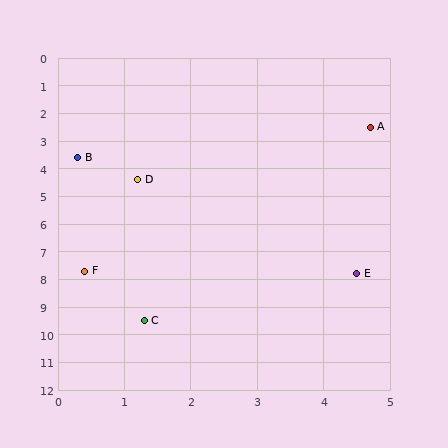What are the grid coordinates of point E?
Point E is at approximately (4.5, 7.8).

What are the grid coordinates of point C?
Point C is at approximately (1.3, 9.5).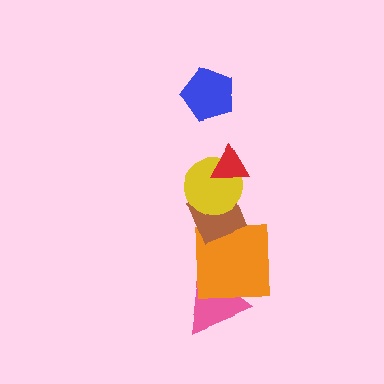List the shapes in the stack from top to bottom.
From top to bottom: the blue pentagon, the red triangle, the yellow circle, the brown diamond, the orange square, the pink triangle.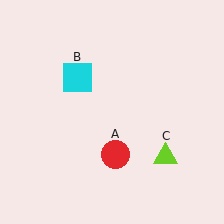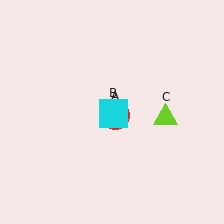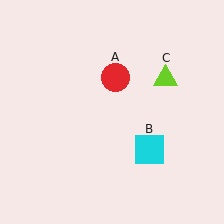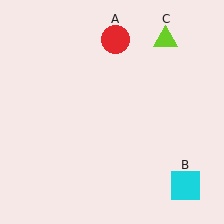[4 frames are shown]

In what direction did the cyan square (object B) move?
The cyan square (object B) moved down and to the right.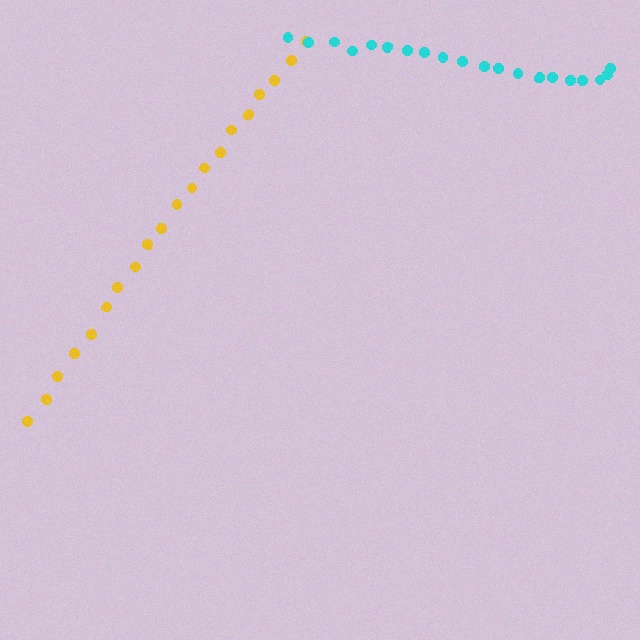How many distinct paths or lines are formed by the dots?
There are 2 distinct paths.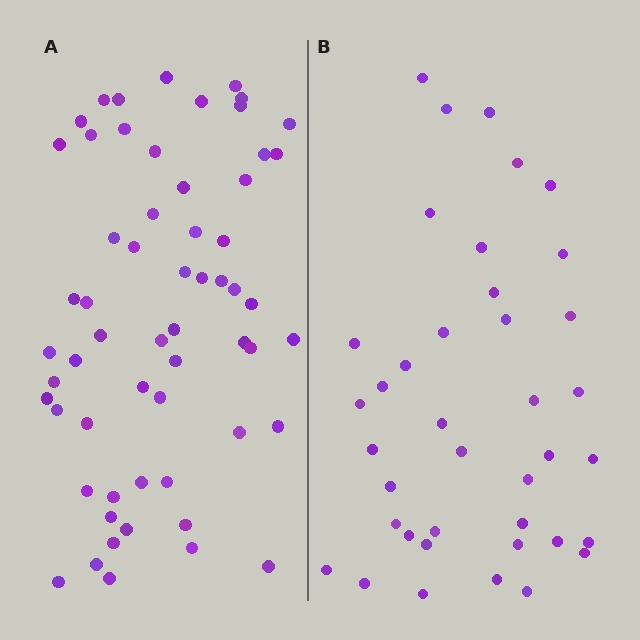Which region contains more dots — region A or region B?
Region A (the left region) has more dots.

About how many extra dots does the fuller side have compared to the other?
Region A has approximately 20 more dots than region B.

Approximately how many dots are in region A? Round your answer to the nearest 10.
About 60 dots. (The exact count is 59, which rounds to 60.)